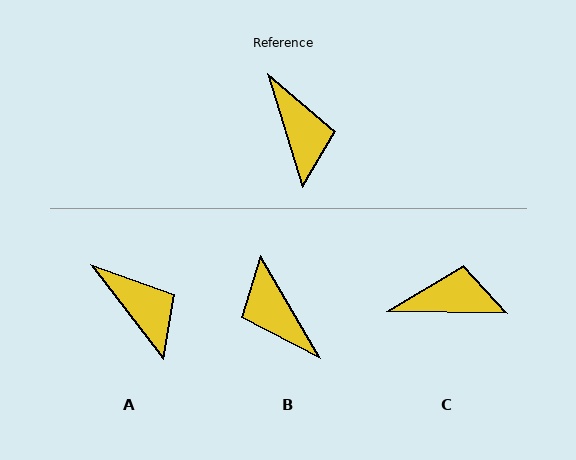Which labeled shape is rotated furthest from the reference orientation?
B, about 167 degrees away.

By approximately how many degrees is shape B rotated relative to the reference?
Approximately 167 degrees clockwise.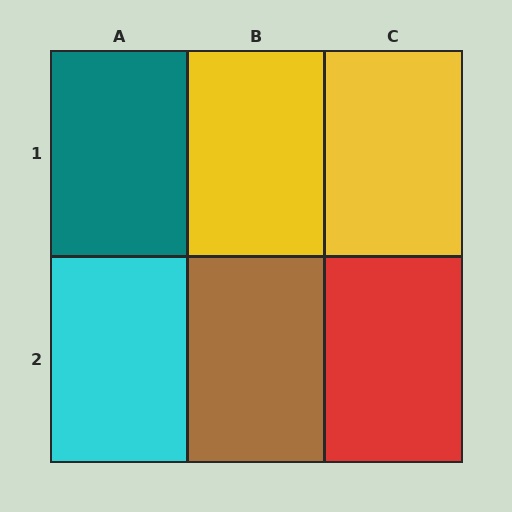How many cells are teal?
1 cell is teal.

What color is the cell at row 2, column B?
Brown.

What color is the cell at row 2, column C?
Red.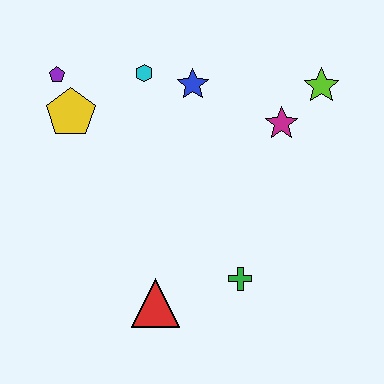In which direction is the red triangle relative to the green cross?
The red triangle is to the left of the green cross.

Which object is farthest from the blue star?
The red triangle is farthest from the blue star.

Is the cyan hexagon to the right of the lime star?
No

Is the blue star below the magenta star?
No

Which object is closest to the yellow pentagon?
The purple pentagon is closest to the yellow pentagon.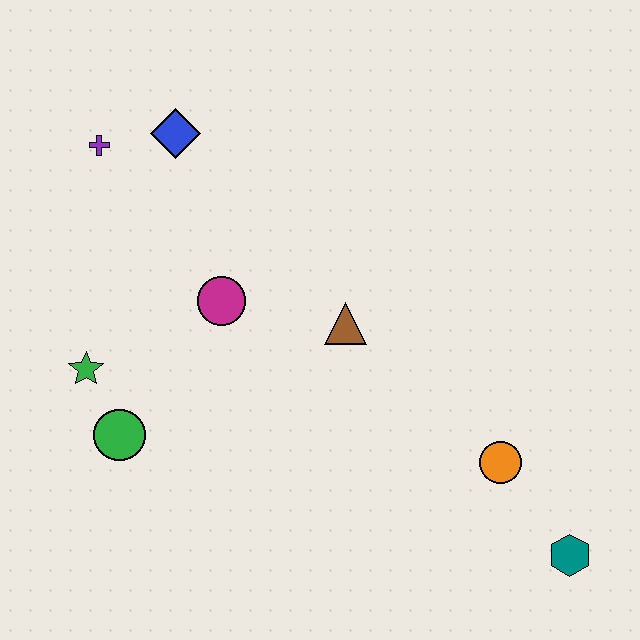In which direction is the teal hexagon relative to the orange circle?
The teal hexagon is below the orange circle.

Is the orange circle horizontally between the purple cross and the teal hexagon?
Yes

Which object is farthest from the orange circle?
The purple cross is farthest from the orange circle.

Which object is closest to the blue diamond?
The purple cross is closest to the blue diamond.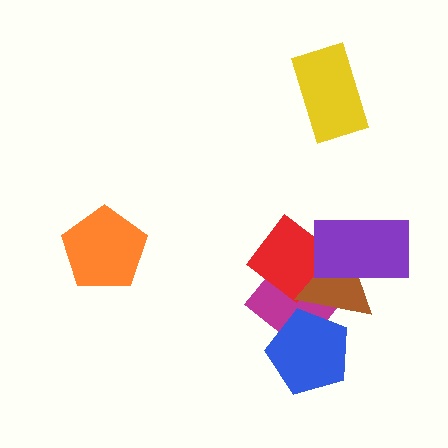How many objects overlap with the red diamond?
3 objects overlap with the red diamond.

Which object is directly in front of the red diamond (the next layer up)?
The brown triangle is directly in front of the red diamond.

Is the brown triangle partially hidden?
Yes, it is partially covered by another shape.